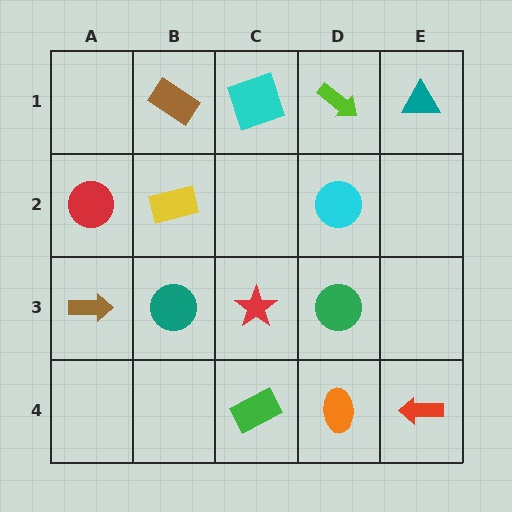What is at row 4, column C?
A green rectangle.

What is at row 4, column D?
An orange ellipse.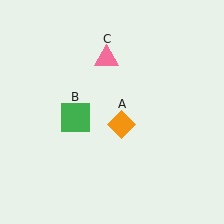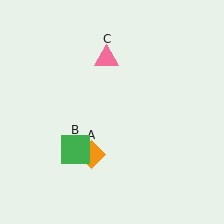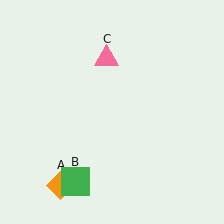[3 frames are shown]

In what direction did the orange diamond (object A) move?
The orange diamond (object A) moved down and to the left.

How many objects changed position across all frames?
2 objects changed position: orange diamond (object A), green square (object B).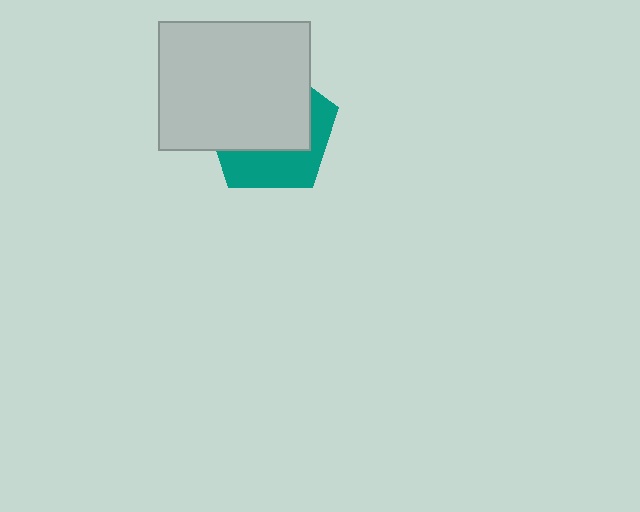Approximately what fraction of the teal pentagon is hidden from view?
Roughly 62% of the teal pentagon is hidden behind the light gray rectangle.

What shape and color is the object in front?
The object in front is a light gray rectangle.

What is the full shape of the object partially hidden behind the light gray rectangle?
The partially hidden object is a teal pentagon.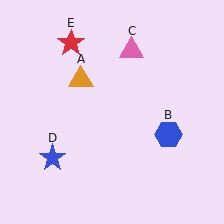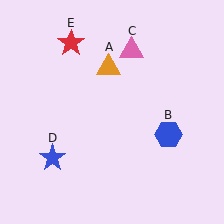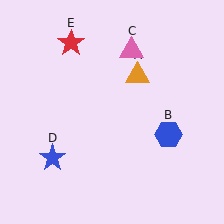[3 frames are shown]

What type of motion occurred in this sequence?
The orange triangle (object A) rotated clockwise around the center of the scene.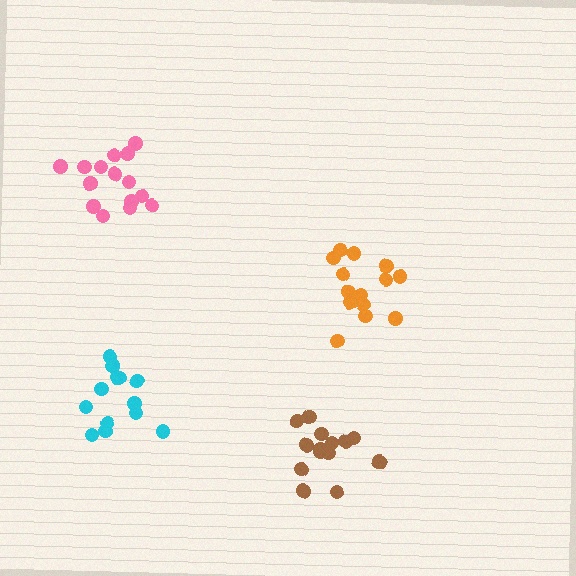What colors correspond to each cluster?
The clusters are colored: pink, brown, cyan, orange.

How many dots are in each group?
Group 1: 15 dots, Group 2: 15 dots, Group 3: 14 dots, Group 4: 15 dots (59 total).